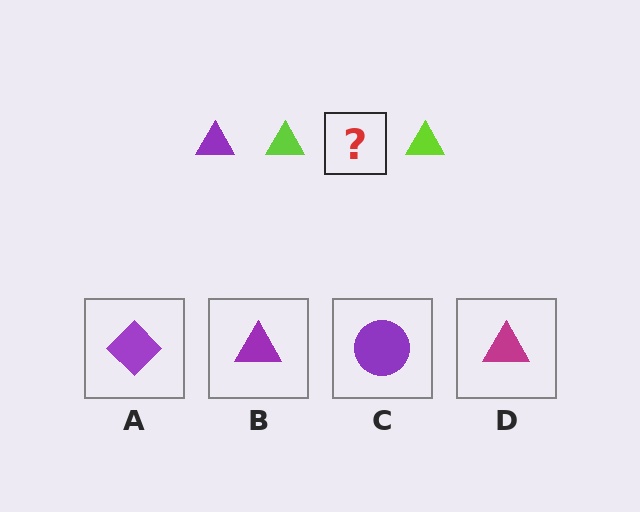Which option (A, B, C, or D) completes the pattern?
B.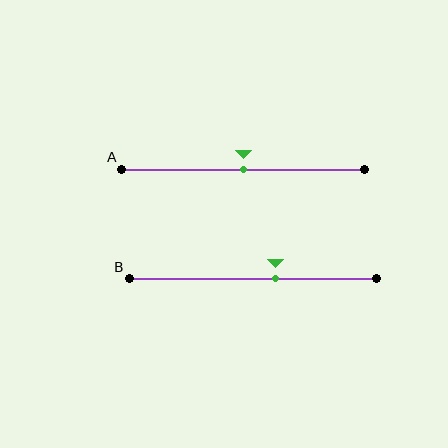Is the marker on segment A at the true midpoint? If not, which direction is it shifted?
Yes, the marker on segment A is at the true midpoint.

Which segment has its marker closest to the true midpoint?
Segment A has its marker closest to the true midpoint.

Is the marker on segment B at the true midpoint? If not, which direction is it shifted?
No, the marker on segment B is shifted to the right by about 9% of the segment length.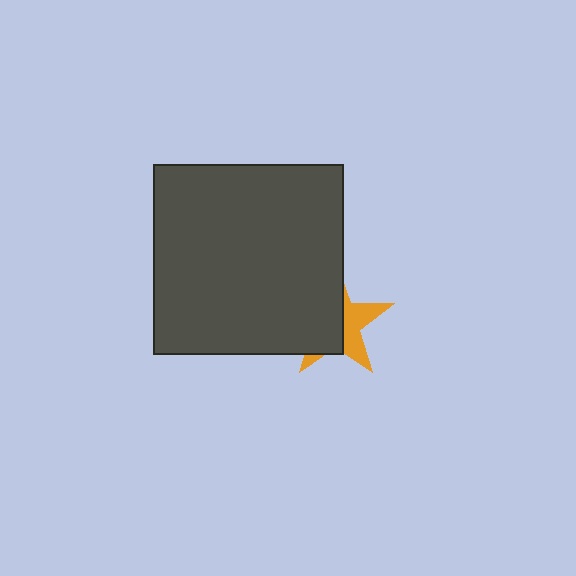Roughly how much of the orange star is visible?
A small part of it is visible (roughly 41%).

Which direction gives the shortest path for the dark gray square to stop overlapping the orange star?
Moving left gives the shortest separation.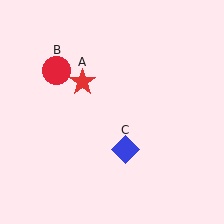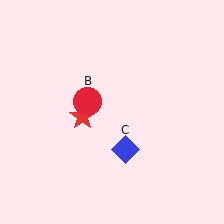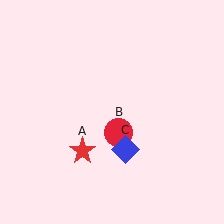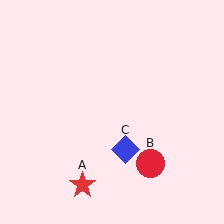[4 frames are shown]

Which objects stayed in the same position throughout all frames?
Blue diamond (object C) remained stationary.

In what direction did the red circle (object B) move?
The red circle (object B) moved down and to the right.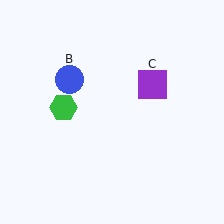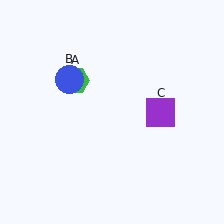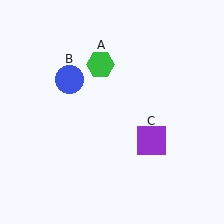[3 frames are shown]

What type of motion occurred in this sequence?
The green hexagon (object A), purple square (object C) rotated clockwise around the center of the scene.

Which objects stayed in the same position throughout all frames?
Blue circle (object B) remained stationary.